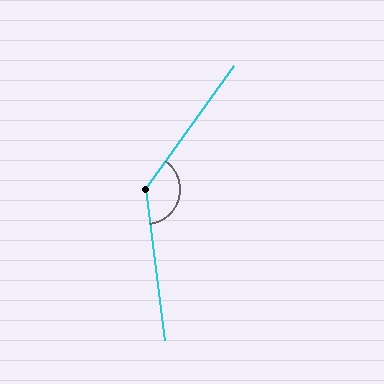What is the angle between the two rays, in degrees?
Approximately 137 degrees.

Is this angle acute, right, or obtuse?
It is obtuse.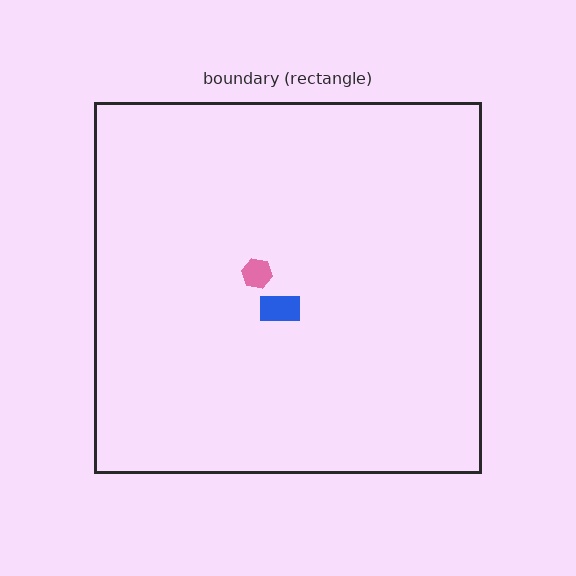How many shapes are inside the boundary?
2 inside, 0 outside.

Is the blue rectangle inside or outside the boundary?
Inside.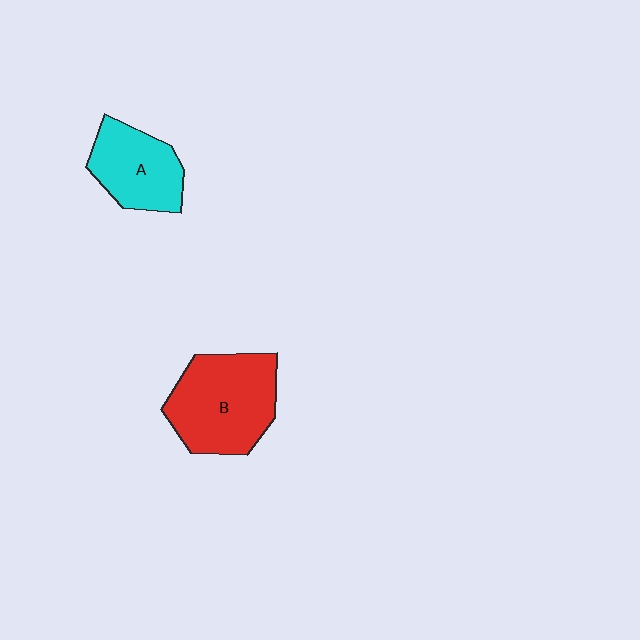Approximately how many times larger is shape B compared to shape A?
Approximately 1.4 times.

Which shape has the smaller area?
Shape A (cyan).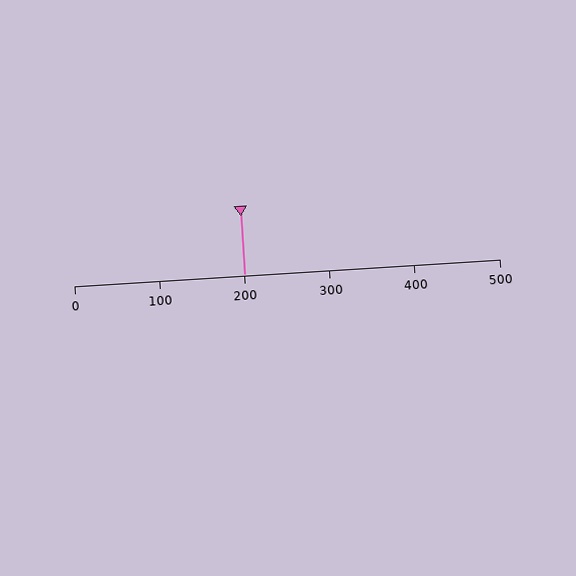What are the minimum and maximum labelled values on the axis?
The axis runs from 0 to 500.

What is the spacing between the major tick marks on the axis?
The major ticks are spaced 100 apart.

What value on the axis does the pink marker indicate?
The marker indicates approximately 200.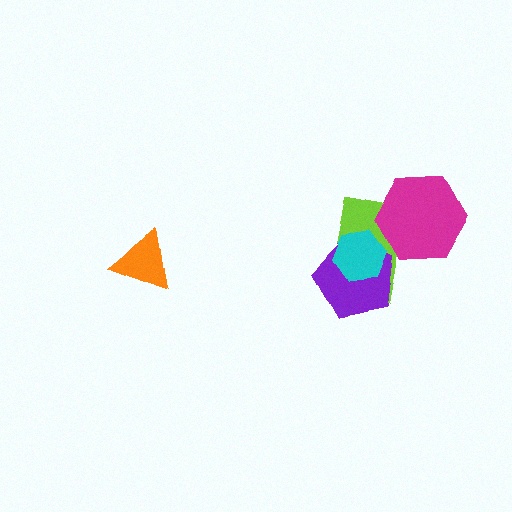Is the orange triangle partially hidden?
No, no other shape covers it.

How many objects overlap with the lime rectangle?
3 objects overlap with the lime rectangle.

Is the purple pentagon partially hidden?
Yes, it is partially covered by another shape.